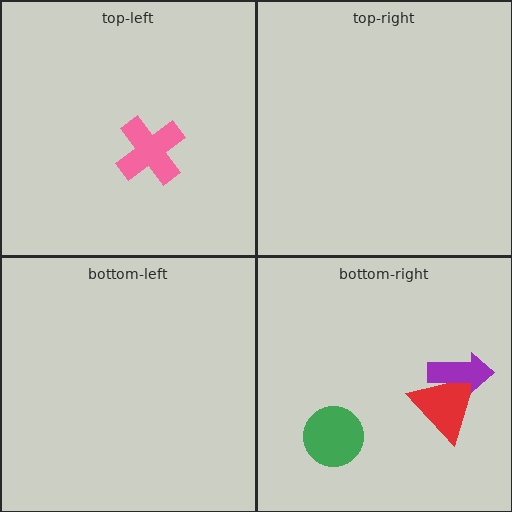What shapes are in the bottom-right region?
The green circle, the red triangle, the purple arrow.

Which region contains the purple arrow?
The bottom-right region.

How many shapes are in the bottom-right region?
3.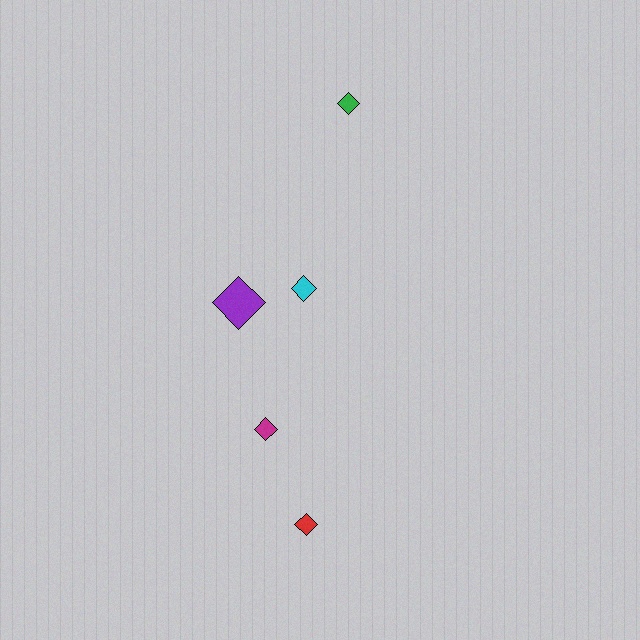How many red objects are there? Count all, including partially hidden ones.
There is 1 red object.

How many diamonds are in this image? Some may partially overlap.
There are 5 diamonds.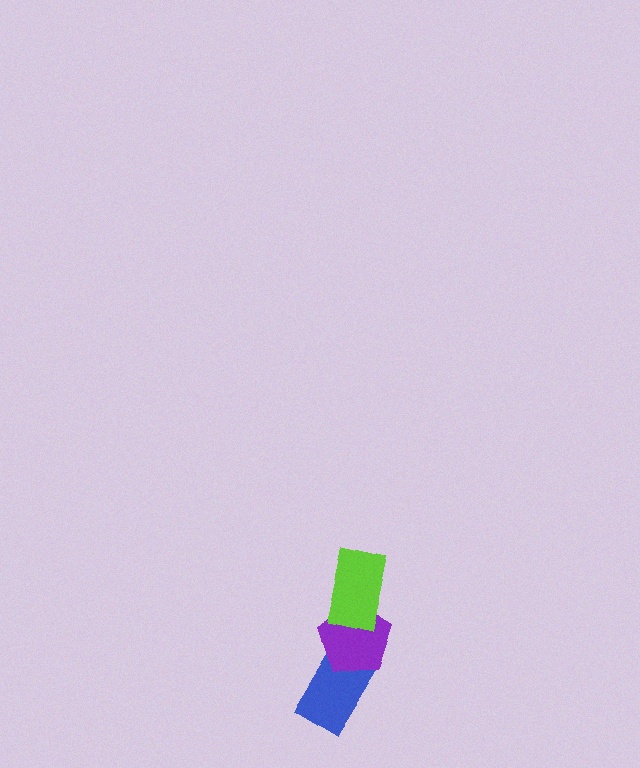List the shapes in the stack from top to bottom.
From top to bottom: the lime rectangle, the purple pentagon, the blue rectangle.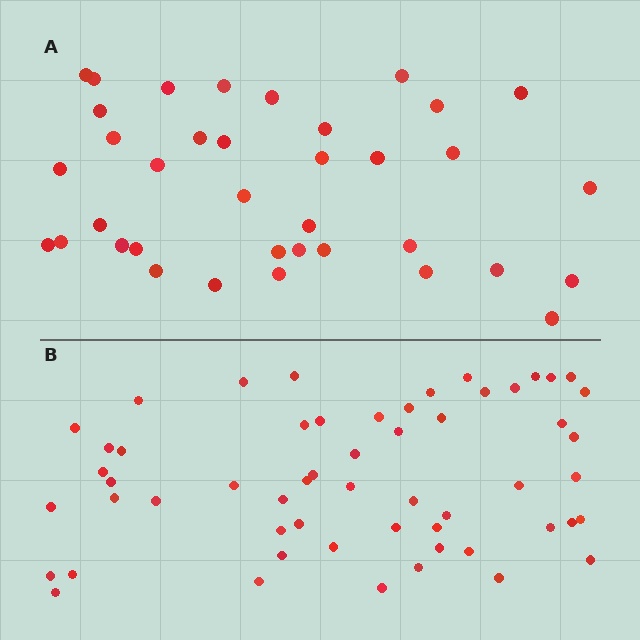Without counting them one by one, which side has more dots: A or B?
Region B (the bottom region) has more dots.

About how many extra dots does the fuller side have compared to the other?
Region B has approximately 20 more dots than region A.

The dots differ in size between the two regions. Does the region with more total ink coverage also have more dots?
No. Region A has more total ink coverage because its dots are larger, but region B actually contains more individual dots. Total area can be misleading — the number of items is what matters here.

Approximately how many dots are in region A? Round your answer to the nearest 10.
About 40 dots. (The exact count is 37, which rounds to 40.)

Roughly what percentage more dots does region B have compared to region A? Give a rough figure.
About 50% more.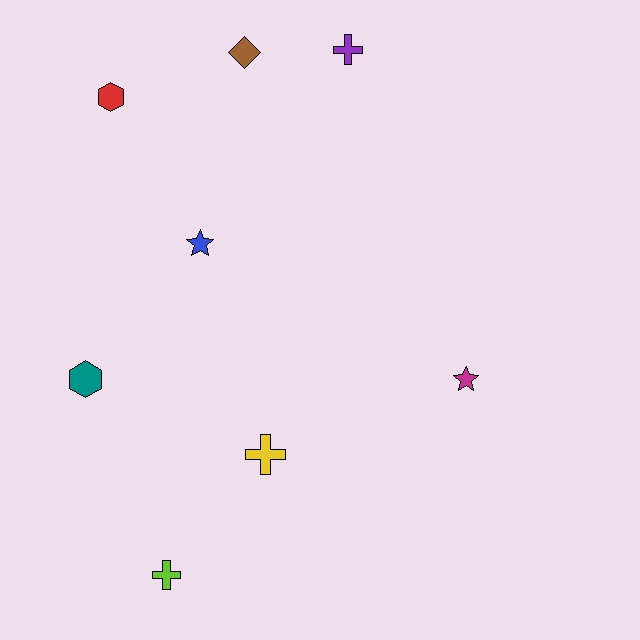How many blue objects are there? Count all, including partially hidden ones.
There is 1 blue object.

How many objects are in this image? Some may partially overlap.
There are 8 objects.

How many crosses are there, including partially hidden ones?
There are 3 crosses.